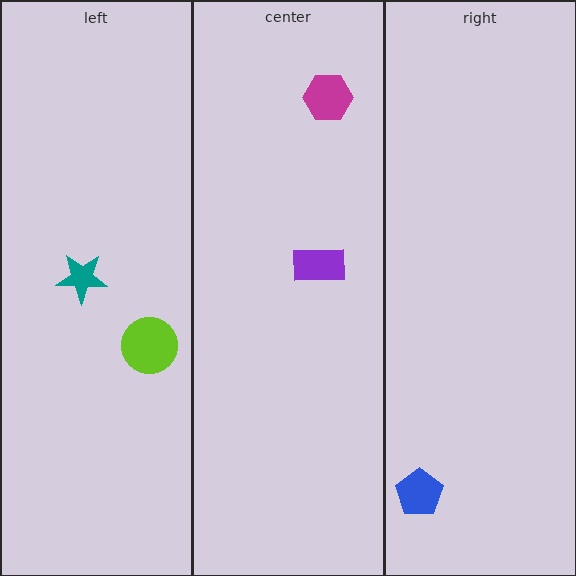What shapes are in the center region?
The purple rectangle, the magenta hexagon.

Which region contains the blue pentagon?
The right region.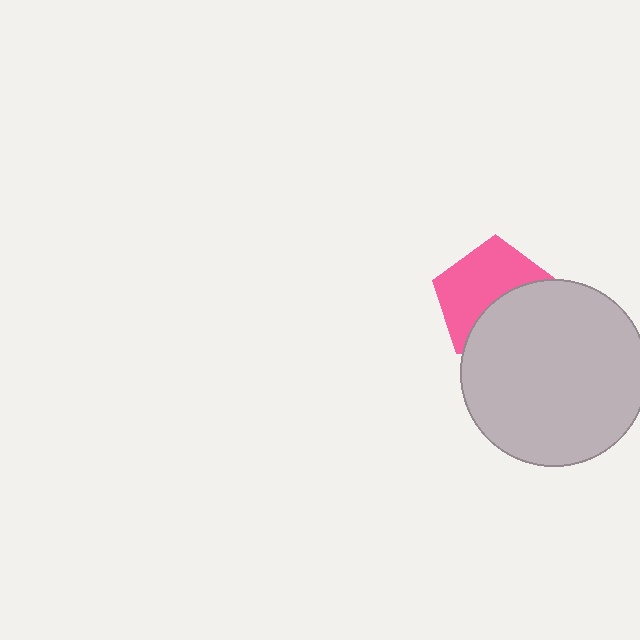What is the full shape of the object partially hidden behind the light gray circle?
The partially hidden object is a pink pentagon.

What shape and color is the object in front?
The object in front is a light gray circle.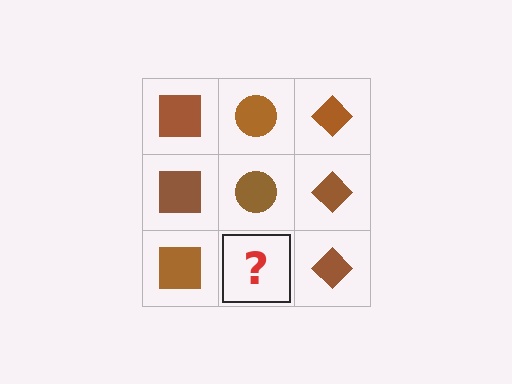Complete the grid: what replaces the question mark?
The question mark should be replaced with a brown circle.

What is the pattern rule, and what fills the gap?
The rule is that each column has a consistent shape. The gap should be filled with a brown circle.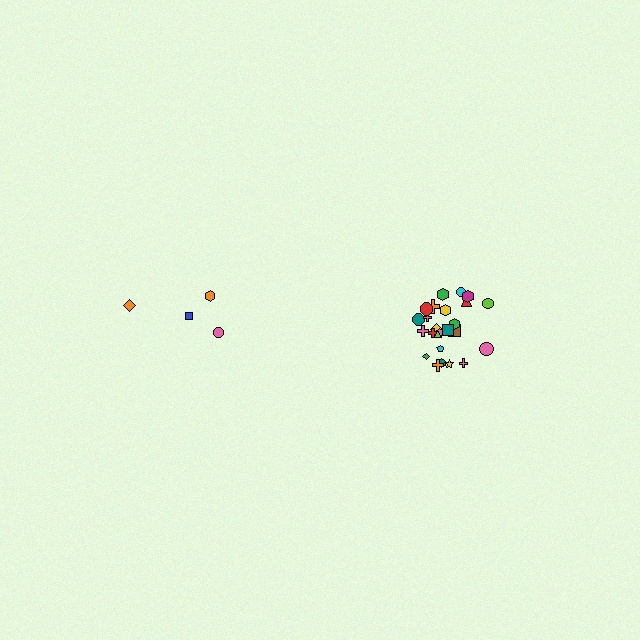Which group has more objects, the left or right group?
The right group.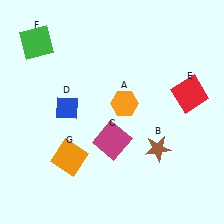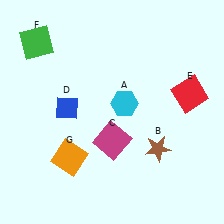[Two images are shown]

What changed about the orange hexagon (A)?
In Image 1, A is orange. In Image 2, it changed to cyan.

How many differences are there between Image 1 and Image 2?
There is 1 difference between the two images.